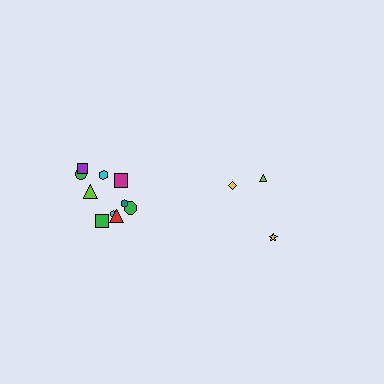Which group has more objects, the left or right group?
The left group.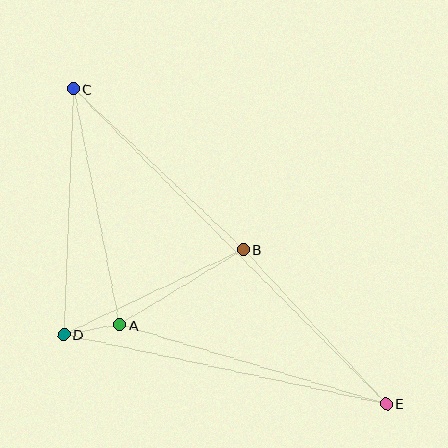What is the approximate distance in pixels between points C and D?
The distance between C and D is approximately 246 pixels.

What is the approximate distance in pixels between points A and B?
The distance between A and B is approximately 145 pixels.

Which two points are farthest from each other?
Points C and E are farthest from each other.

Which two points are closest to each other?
Points A and D are closest to each other.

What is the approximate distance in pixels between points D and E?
The distance between D and E is approximately 330 pixels.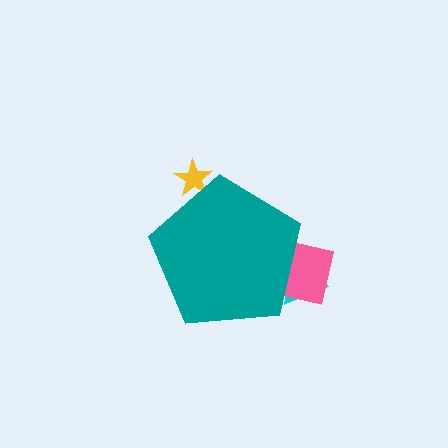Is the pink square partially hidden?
Yes, the pink square is partially hidden behind the teal pentagon.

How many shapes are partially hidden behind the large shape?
3 shapes are partially hidden.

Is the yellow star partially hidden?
Yes, the yellow star is partially hidden behind the teal pentagon.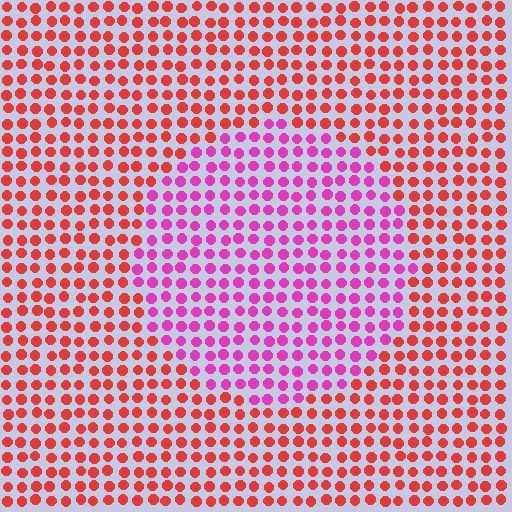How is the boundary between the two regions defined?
The boundary is defined purely by a slight shift in hue (about 47 degrees). Spacing, size, and orientation are identical on both sides.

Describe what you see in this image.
The image is filled with small red elements in a uniform arrangement. A circle-shaped region is visible where the elements are tinted to a slightly different hue, forming a subtle color boundary.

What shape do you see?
I see a circle.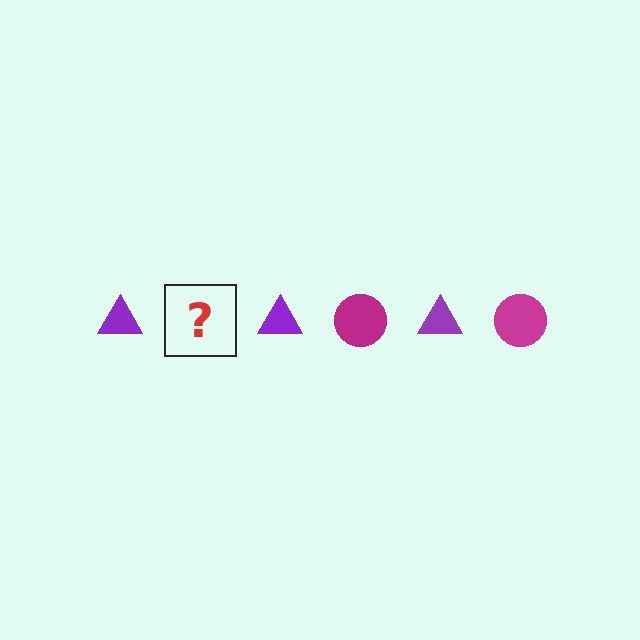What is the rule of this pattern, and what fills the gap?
The rule is that the pattern alternates between purple triangle and magenta circle. The gap should be filled with a magenta circle.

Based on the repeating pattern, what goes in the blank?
The blank should be a magenta circle.